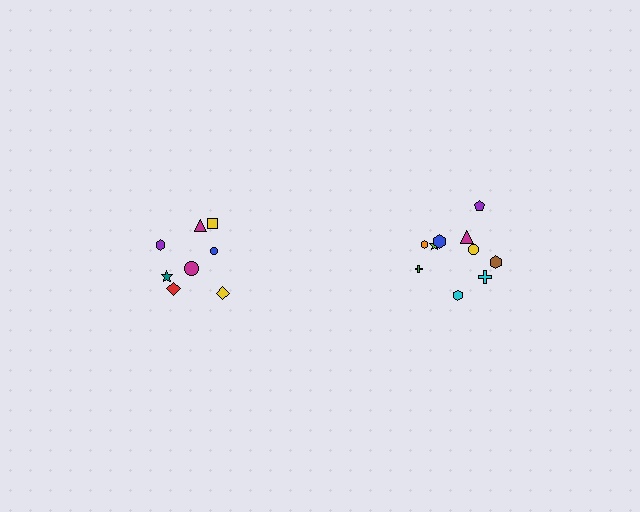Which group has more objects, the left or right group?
The right group.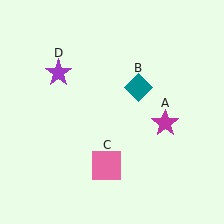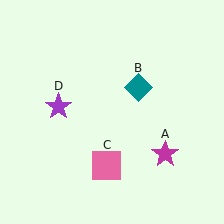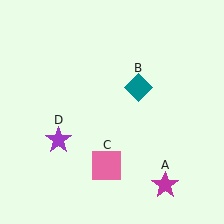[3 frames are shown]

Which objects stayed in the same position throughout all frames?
Teal diamond (object B) and pink square (object C) remained stationary.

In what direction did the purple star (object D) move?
The purple star (object D) moved down.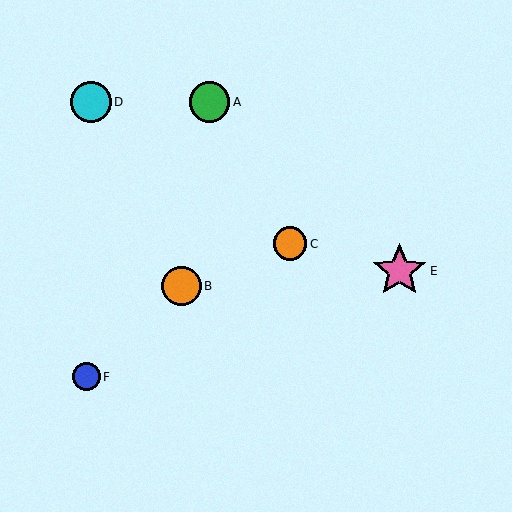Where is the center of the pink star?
The center of the pink star is at (400, 271).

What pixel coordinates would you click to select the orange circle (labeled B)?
Click at (181, 286) to select the orange circle B.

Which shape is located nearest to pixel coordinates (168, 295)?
The orange circle (labeled B) at (181, 286) is nearest to that location.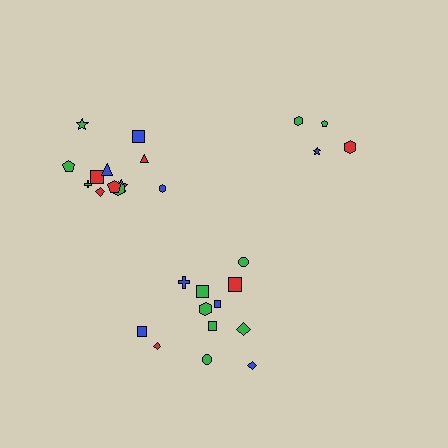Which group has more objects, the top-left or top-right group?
The top-left group.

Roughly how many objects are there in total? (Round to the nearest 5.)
Roughly 30 objects in total.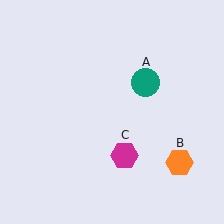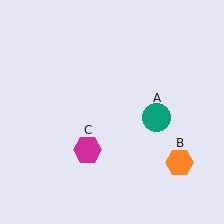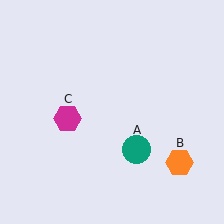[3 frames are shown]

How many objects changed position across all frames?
2 objects changed position: teal circle (object A), magenta hexagon (object C).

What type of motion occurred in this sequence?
The teal circle (object A), magenta hexagon (object C) rotated clockwise around the center of the scene.